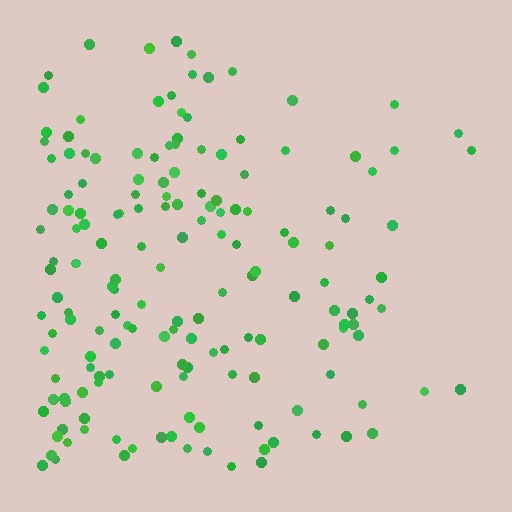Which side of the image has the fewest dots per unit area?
The right.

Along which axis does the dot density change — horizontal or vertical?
Horizontal.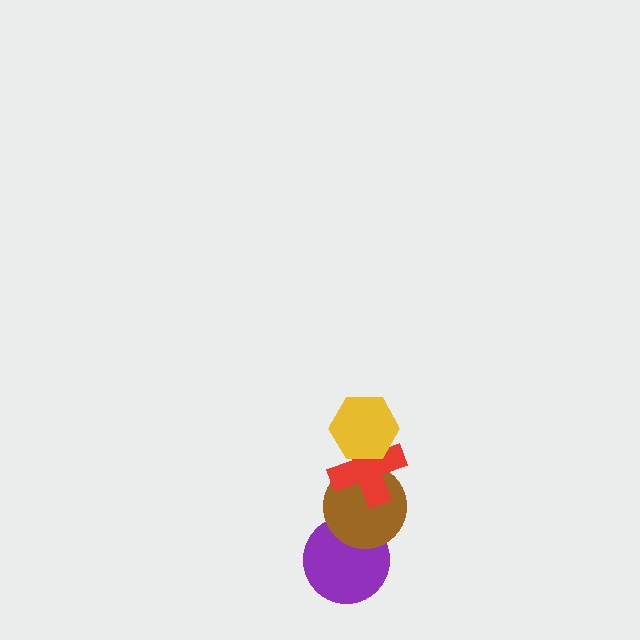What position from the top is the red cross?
The red cross is 2nd from the top.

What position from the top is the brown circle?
The brown circle is 3rd from the top.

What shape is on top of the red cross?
The yellow hexagon is on top of the red cross.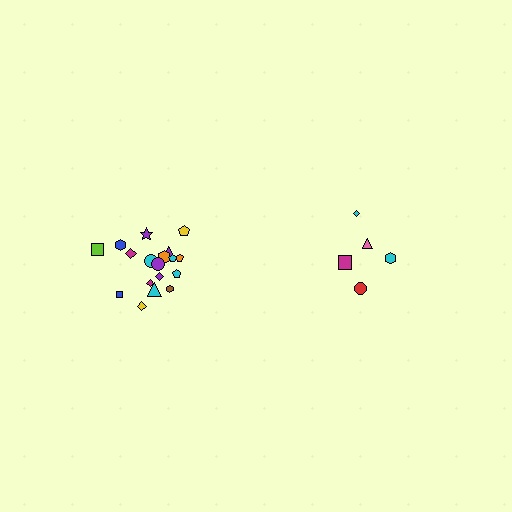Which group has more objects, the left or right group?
The left group.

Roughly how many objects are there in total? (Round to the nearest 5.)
Roughly 25 objects in total.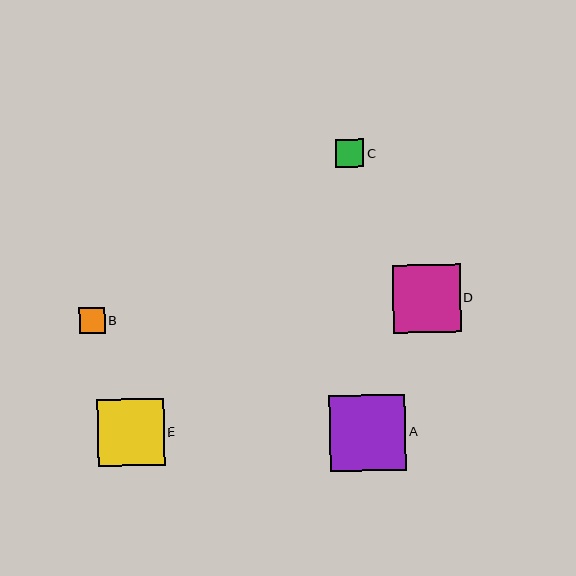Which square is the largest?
Square A is the largest with a size of approximately 76 pixels.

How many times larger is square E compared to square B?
Square E is approximately 2.6 times the size of square B.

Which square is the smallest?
Square B is the smallest with a size of approximately 26 pixels.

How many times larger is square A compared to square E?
Square A is approximately 1.1 times the size of square E.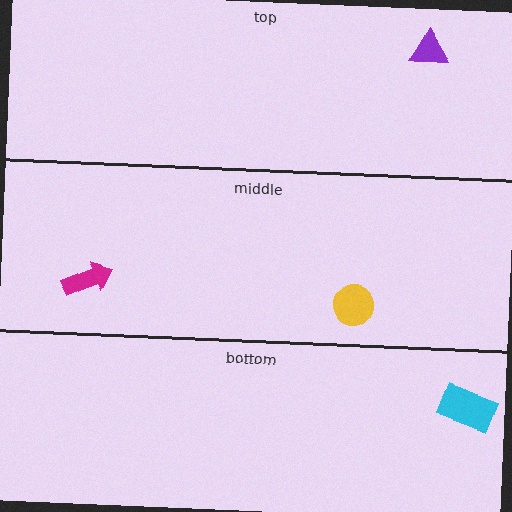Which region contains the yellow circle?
The middle region.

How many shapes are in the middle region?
2.